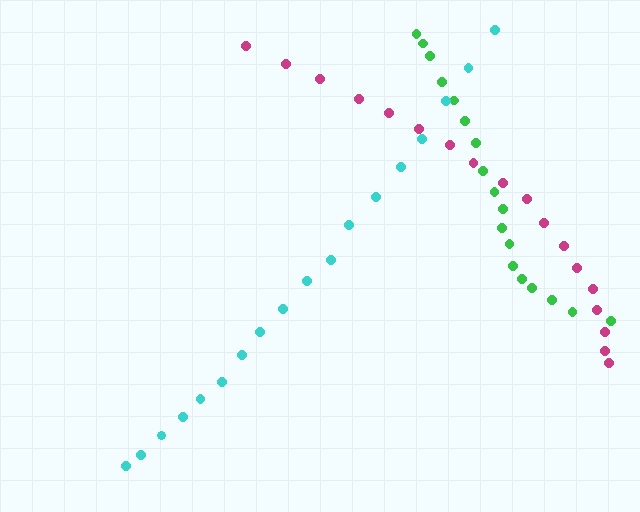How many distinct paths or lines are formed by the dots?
There are 3 distinct paths.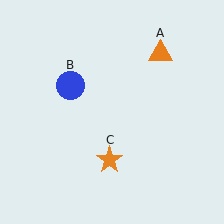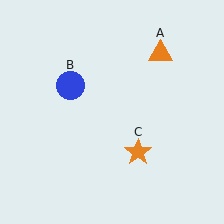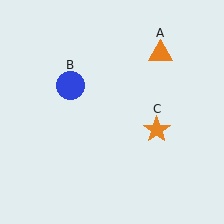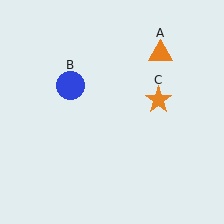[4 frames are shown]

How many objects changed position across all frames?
1 object changed position: orange star (object C).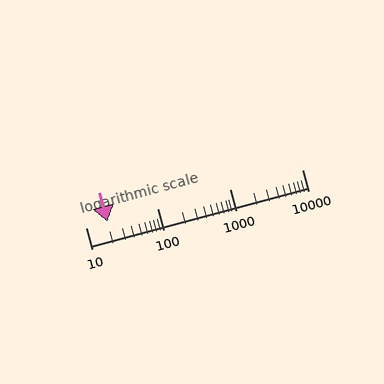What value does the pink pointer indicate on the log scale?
The pointer indicates approximately 20.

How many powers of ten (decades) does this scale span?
The scale spans 3 decades, from 10 to 10000.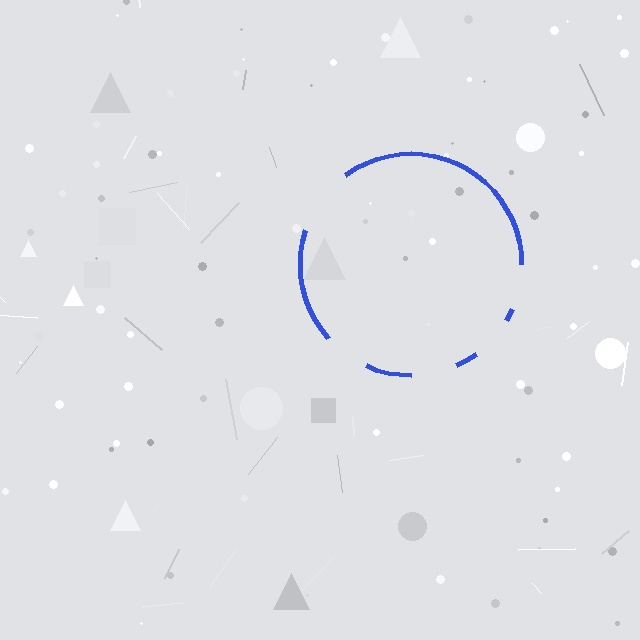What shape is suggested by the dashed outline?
The dashed outline suggests a circle.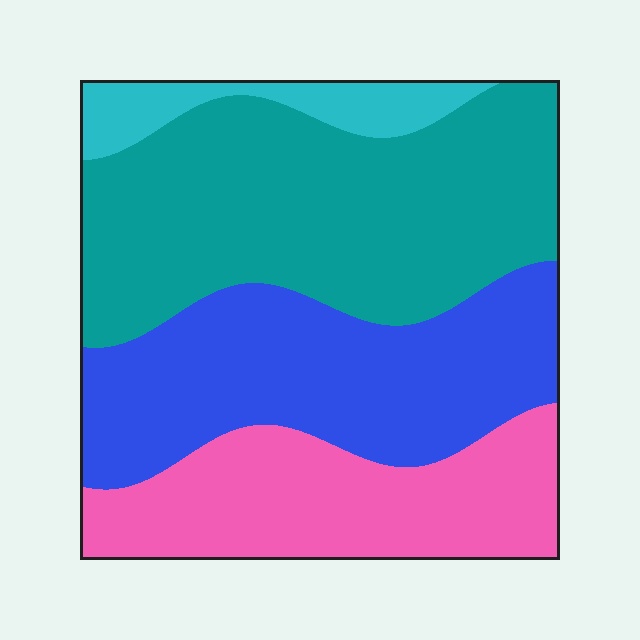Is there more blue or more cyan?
Blue.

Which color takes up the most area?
Teal, at roughly 40%.